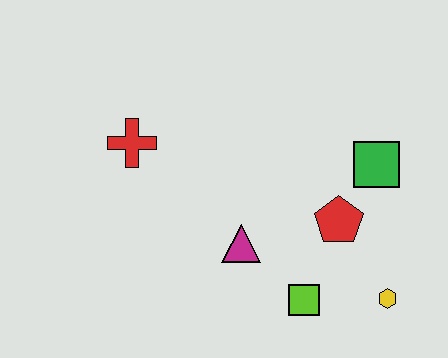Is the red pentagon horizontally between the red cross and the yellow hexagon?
Yes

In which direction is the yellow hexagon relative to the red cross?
The yellow hexagon is to the right of the red cross.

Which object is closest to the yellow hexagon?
The lime square is closest to the yellow hexagon.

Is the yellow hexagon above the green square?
No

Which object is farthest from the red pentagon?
The red cross is farthest from the red pentagon.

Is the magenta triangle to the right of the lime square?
No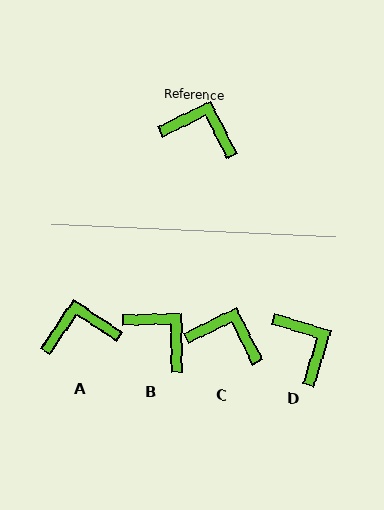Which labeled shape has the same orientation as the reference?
C.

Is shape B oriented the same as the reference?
No, it is off by about 25 degrees.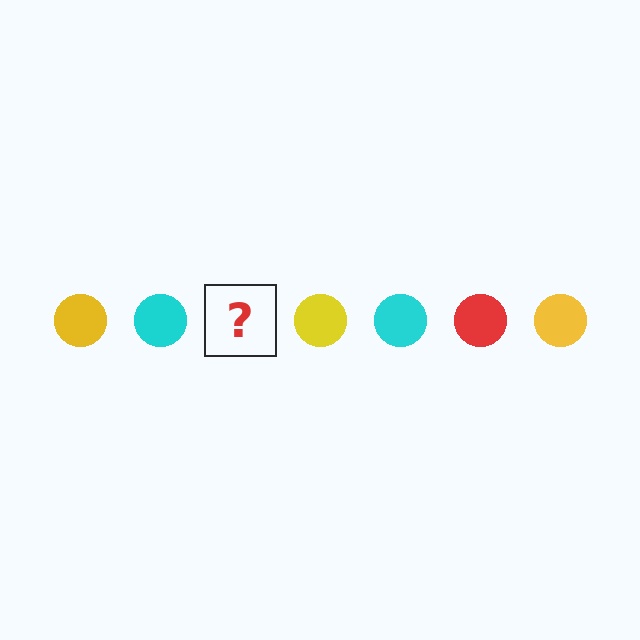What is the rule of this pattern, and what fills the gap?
The rule is that the pattern cycles through yellow, cyan, red circles. The gap should be filled with a red circle.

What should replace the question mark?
The question mark should be replaced with a red circle.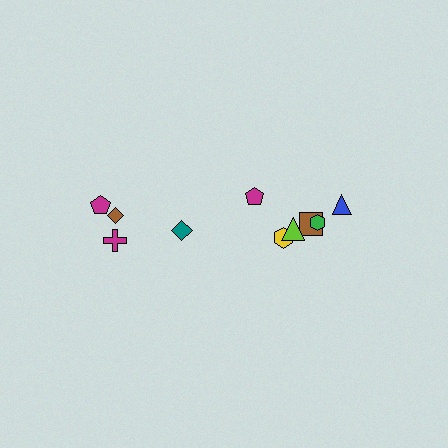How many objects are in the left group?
There are 4 objects.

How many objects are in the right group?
There are 6 objects.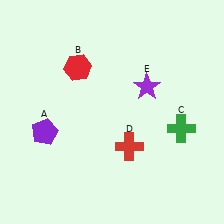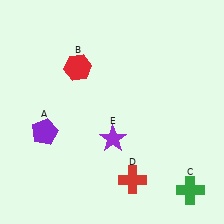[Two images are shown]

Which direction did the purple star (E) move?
The purple star (E) moved down.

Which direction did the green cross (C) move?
The green cross (C) moved down.